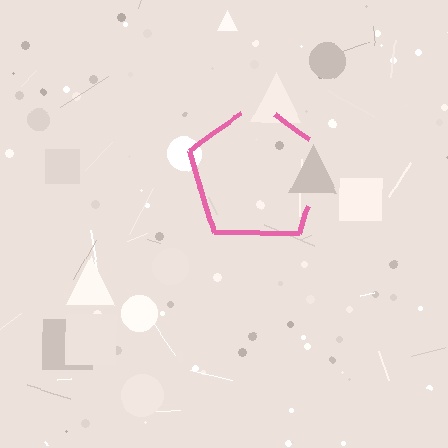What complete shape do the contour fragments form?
The contour fragments form a pentagon.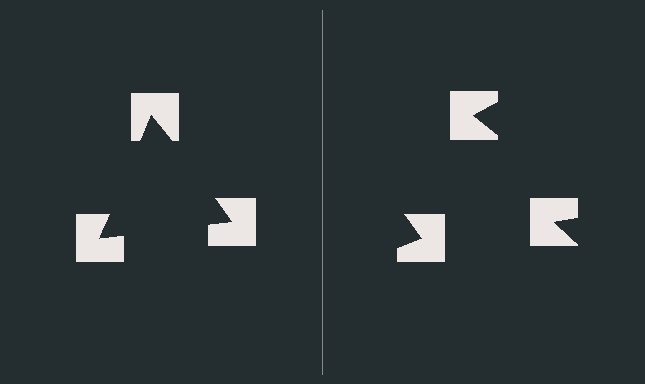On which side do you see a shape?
An illusory triangle appears on the left side. On the right side the wedge cuts are rotated, so no coherent shape forms.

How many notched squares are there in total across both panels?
6 — 3 on each side.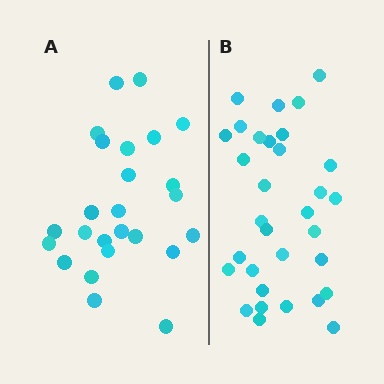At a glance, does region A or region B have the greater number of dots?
Region B (the right region) has more dots.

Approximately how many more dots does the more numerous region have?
Region B has roughly 8 or so more dots than region A.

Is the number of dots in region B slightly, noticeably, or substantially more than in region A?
Region B has noticeably more, but not dramatically so. The ratio is roughly 1.3 to 1.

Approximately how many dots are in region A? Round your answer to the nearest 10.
About 20 dots. (The exact count is 25, which rounds to 20.)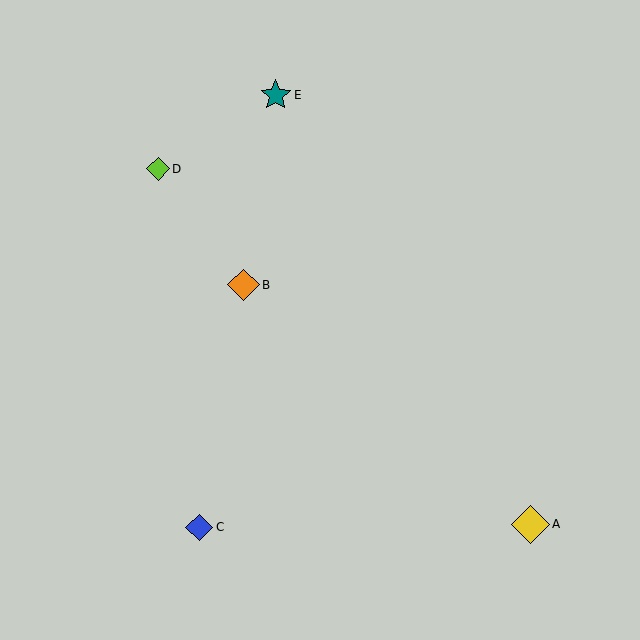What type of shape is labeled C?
Shape C is a blue diamond.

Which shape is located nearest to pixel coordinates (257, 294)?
The orange diamond (labeled B) at (243, 285) is nearest to that location.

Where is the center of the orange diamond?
The center of the orange diamond is at (243, 285).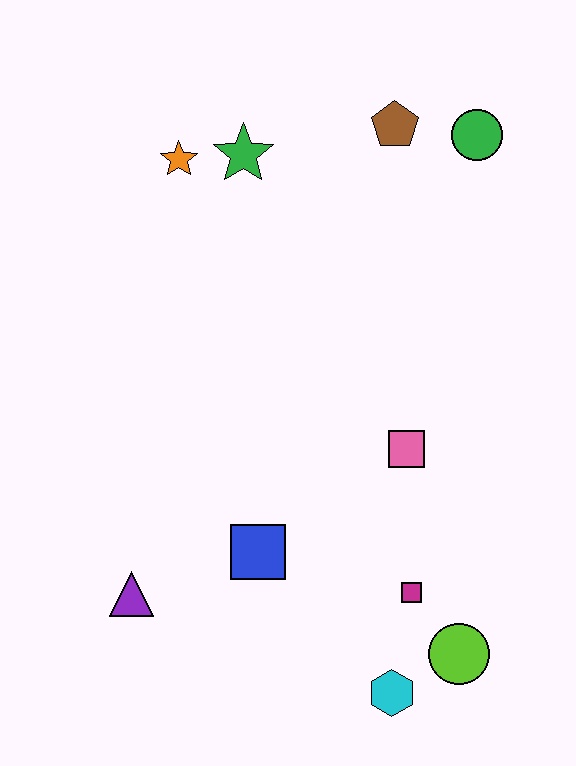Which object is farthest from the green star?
The cyan hexagon is farthest from the green star.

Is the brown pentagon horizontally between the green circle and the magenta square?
No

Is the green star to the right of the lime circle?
No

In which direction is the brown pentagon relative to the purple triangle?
The brown pentagon is above the purple triangle.